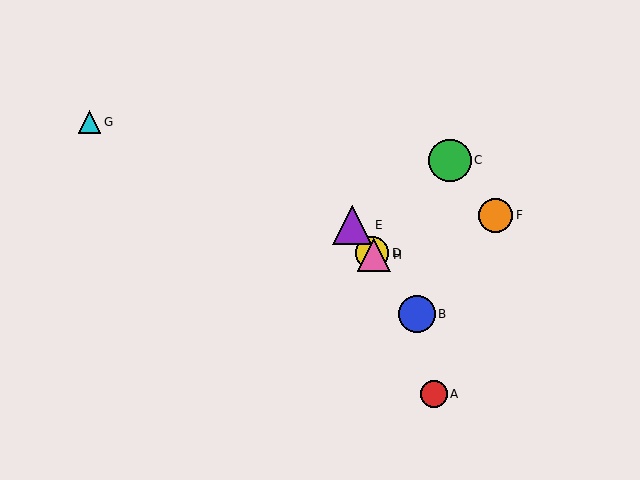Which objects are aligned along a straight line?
Objects B, D, E, H are aligned along a straight line.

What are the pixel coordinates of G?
Object G is at (89, 122).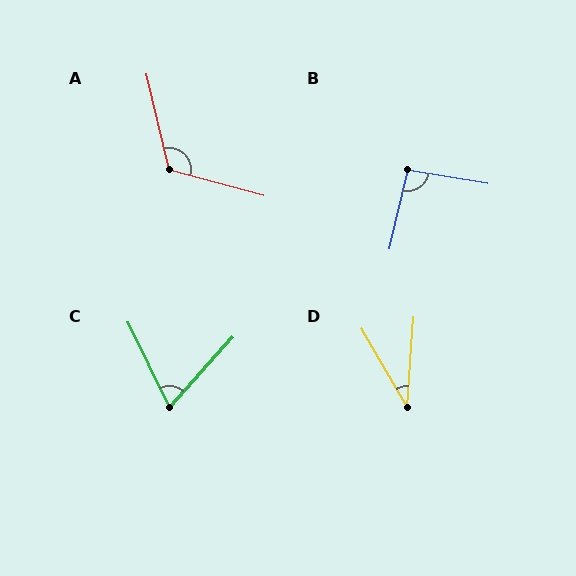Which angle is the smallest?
D, at approximately 34 degrees.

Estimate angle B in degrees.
Approximately 94 degrees.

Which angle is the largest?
A, at approximately 118 degrees.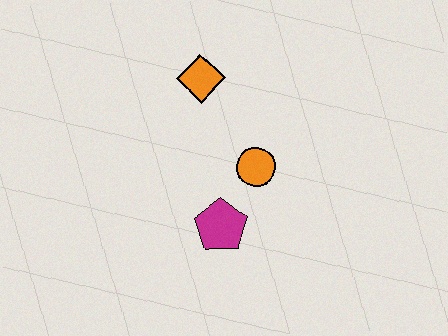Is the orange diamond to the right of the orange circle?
No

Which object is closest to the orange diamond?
The orange circle is closest to the orange diamond.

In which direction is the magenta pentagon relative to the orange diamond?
The magenta pentagon is below the orange diamond.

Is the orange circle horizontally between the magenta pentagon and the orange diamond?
No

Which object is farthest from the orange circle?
The orange diamond is farthest from the orange circle.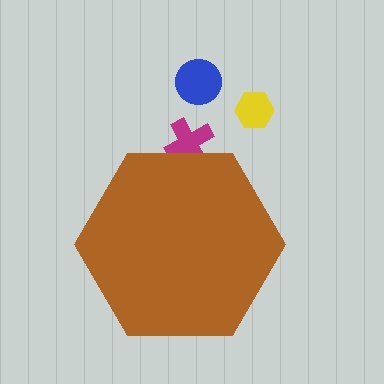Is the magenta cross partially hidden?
Yes, the magenta cross is partially hidden behind the brown hexagon.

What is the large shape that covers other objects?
A brown hexagon.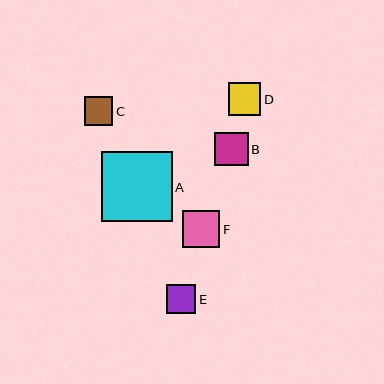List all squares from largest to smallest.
From largest to smallest: A, F, B, D, E, C.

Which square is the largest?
Square A is the largest with a size of approximately 70 pixels.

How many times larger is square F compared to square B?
Square F is approximately 1.1 times the size of square B.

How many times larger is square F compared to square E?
Square F is approximately 1.3 times the size of square E.